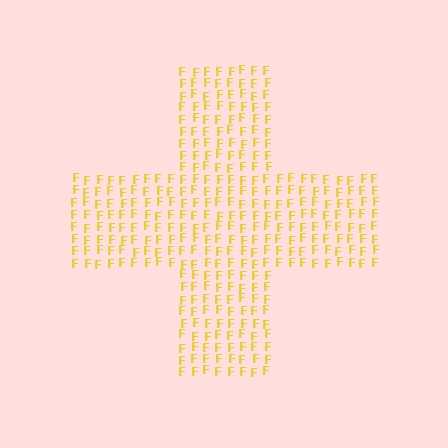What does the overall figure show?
The overall figure shows a cross.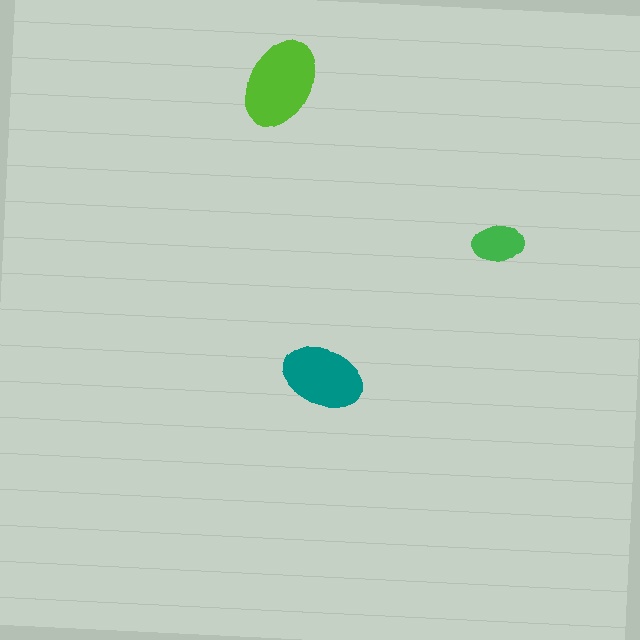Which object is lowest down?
The teal ellipse is bottommost.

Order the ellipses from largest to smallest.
the lime one, the teal one, the green one.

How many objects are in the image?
There are 3 objects in the image.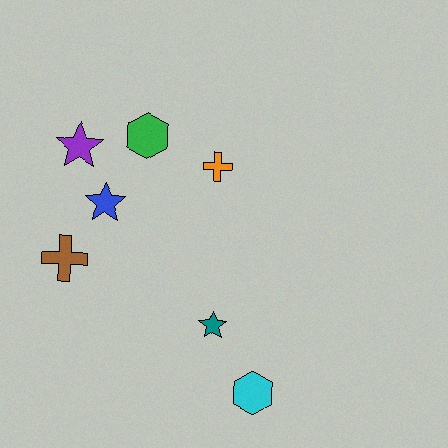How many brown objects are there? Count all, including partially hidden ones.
There is 1 brown object.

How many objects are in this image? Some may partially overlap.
There are 7 objects.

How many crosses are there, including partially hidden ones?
There are 2 crosses.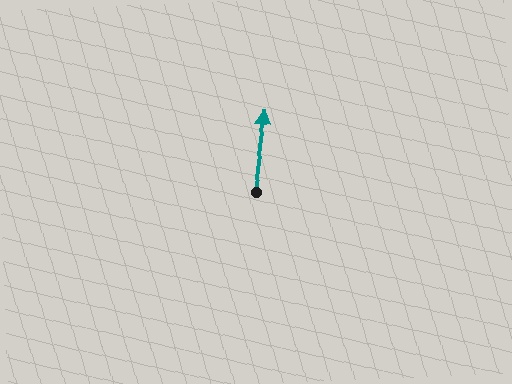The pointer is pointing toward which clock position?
Roughly 12 o'clock.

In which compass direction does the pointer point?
North.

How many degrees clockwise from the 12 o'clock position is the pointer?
Approximately 8 degrees.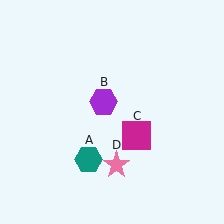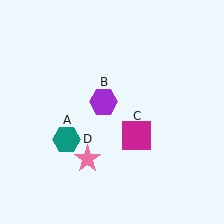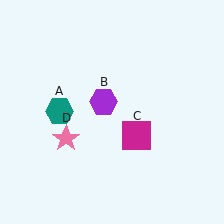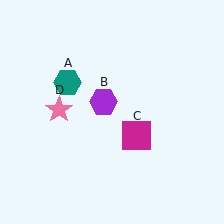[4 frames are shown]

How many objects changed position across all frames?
2 objects changed position: teal hexagon (object A), pink star (object D).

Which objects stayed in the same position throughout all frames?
Purple hexagon (object B) and magenta square (object C) remained stationary.